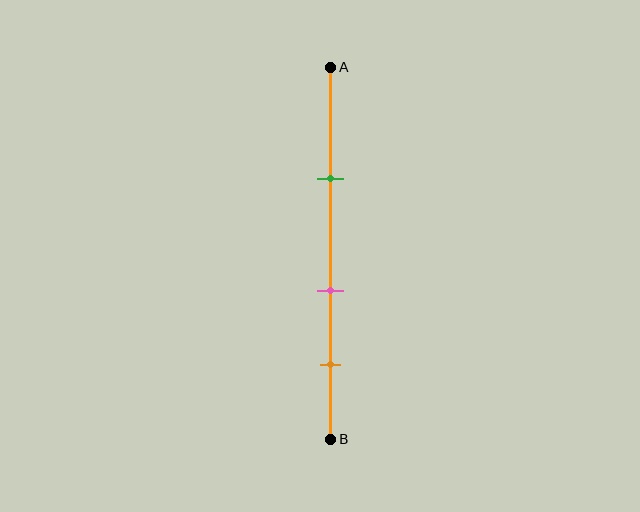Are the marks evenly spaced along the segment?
Yes, the marks are approximately evenly spaced.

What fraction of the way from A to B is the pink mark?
The pink mark is approximately 60% (0.6) of the way from A to B.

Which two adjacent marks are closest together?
The pink and orange marks are the closest adjacent pair.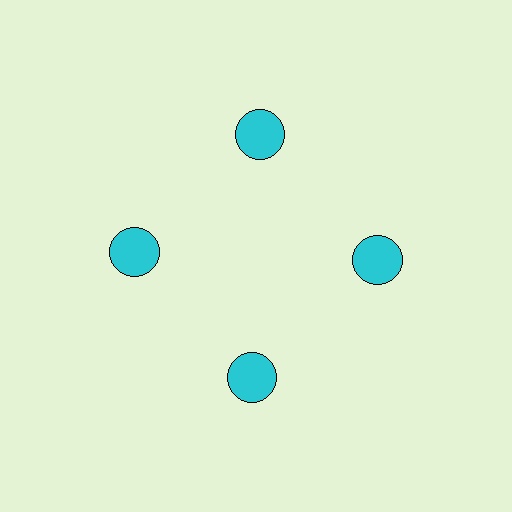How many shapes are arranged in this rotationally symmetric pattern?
There are 4 shapes, arranged in 4 groups of 1.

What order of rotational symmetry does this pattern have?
This pattern has 4-fold rotational symmetry.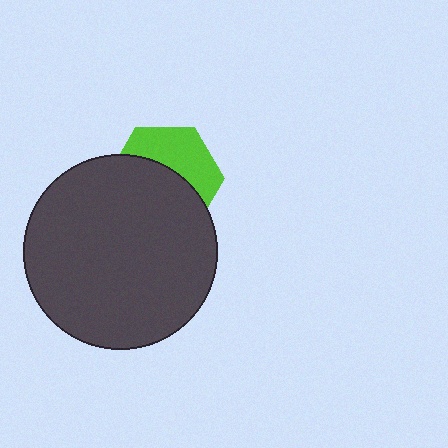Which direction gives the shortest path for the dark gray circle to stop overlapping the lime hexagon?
Moving down gives the shortest separation.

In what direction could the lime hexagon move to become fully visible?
The lime hexagon could move up. That would shift it out from behind the dark gray circle entirely.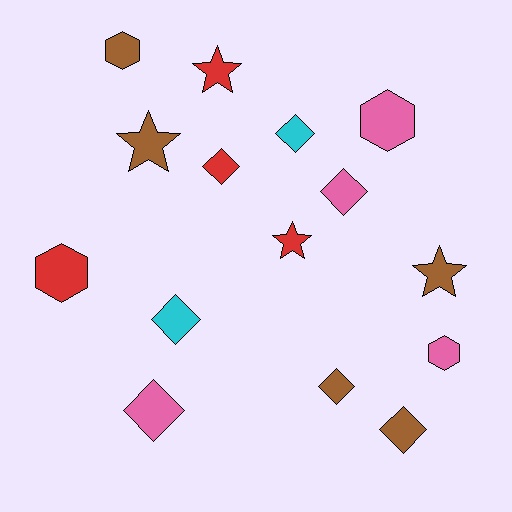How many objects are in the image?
There are 15 objects.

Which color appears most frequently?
Brown, with 5 objects.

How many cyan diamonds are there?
There are 2 cyan diamonds.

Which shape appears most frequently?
Diamond, with 7 objects.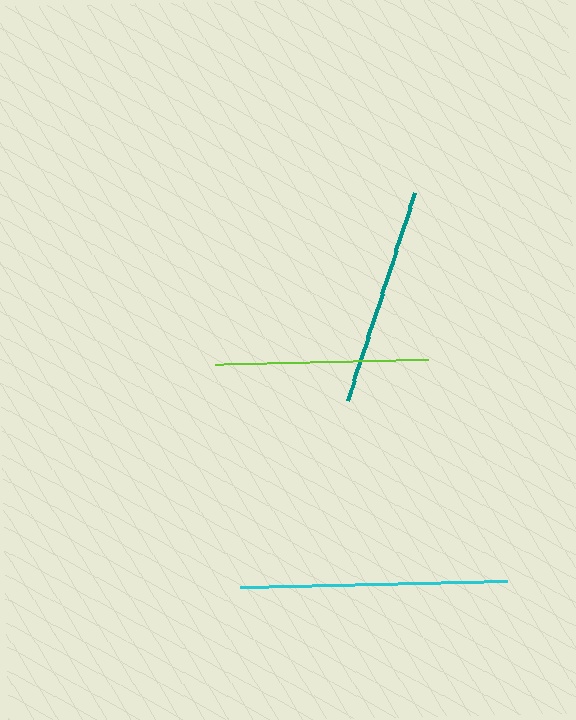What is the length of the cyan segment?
The cyan segment is approximately 268 pixels long.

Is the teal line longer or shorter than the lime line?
The teal line is longer than the lime line.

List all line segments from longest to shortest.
From longest to shortest: cyan, teal, lime.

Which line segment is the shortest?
The lime line is the shortest at approximately 213 pixels.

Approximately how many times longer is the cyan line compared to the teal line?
The cyan line is approximately 1.2 times the length of the teal line.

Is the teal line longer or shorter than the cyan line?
The cyan line is longer than the teal line.